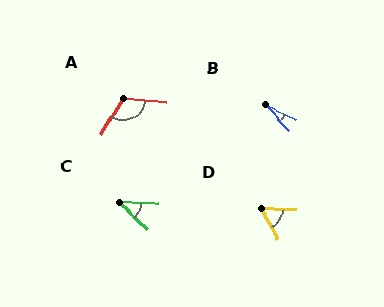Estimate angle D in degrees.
Approximately 58 degrees.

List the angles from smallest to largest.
B (21°), C (43°), D (58°), A (118°).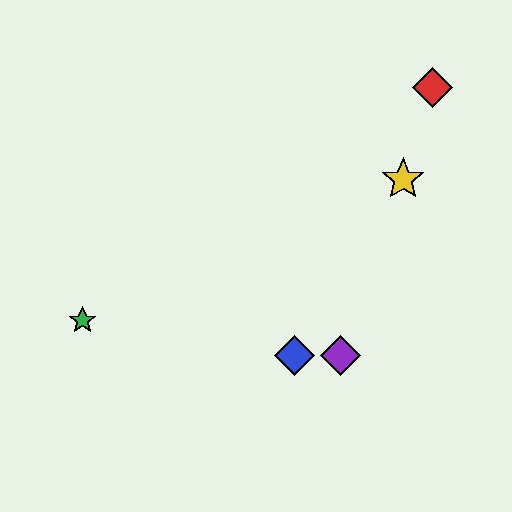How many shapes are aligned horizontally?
2 shapes (the blue diamond, the purple diamond) are aligned horizontally.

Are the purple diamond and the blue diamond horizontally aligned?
Yes, both are at y≈356.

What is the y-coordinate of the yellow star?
The yellow star is at y≈179.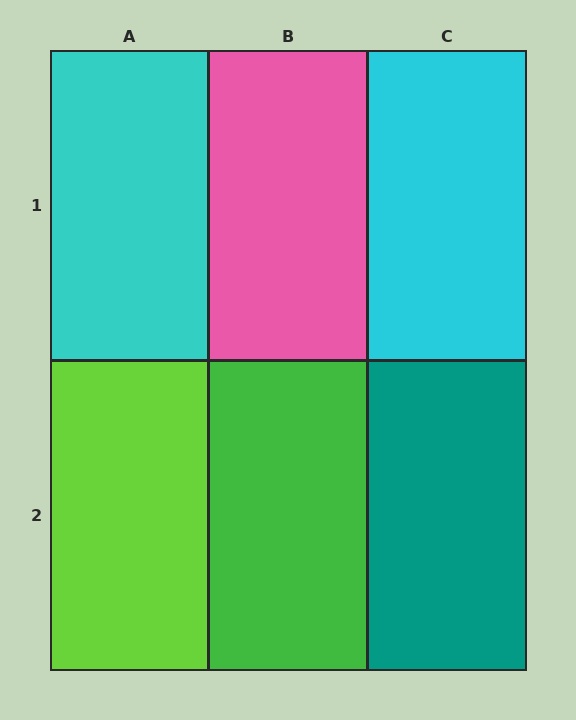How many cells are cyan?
2 cells are cyan.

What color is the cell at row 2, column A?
Lime.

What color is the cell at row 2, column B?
Green.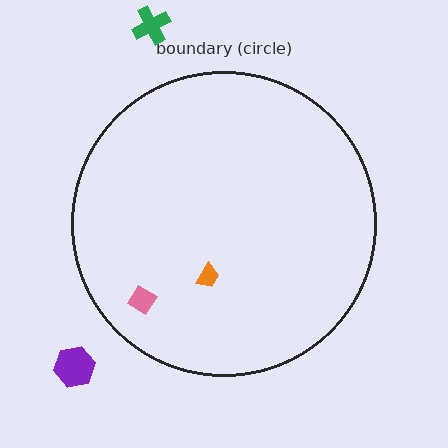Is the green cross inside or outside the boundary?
Outside.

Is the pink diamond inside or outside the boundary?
Inside.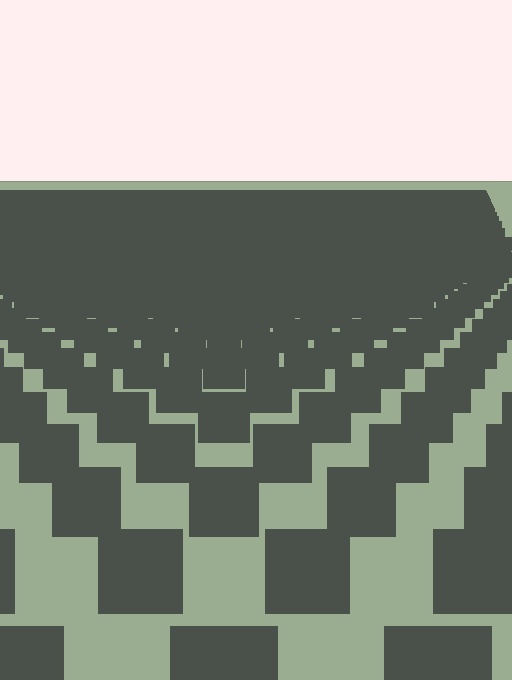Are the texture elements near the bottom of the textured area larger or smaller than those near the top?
Larger. Near the bottom, elements are closer to the viewer and appear at a bigger on-screen size.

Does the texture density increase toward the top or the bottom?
Density increases toward the top.